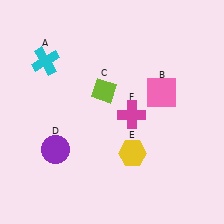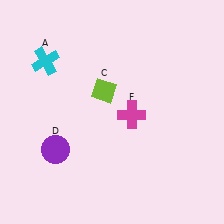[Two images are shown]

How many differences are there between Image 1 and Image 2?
There are 2 differences between the two images.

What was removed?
The yellow hexagon (E), the pink square (B) were removed in Image 2.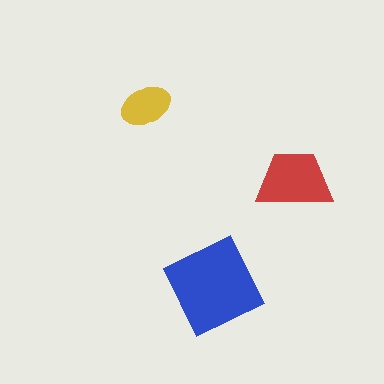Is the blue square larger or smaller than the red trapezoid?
Larger.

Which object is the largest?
The blue square.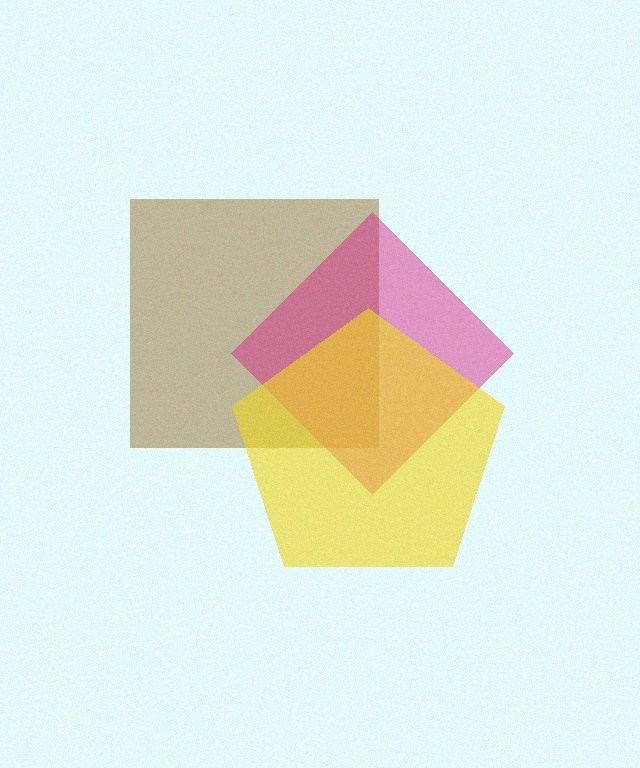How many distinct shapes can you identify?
There are 3 distinct shapes: a brown square, a magenta diamond, a yellow pentagon.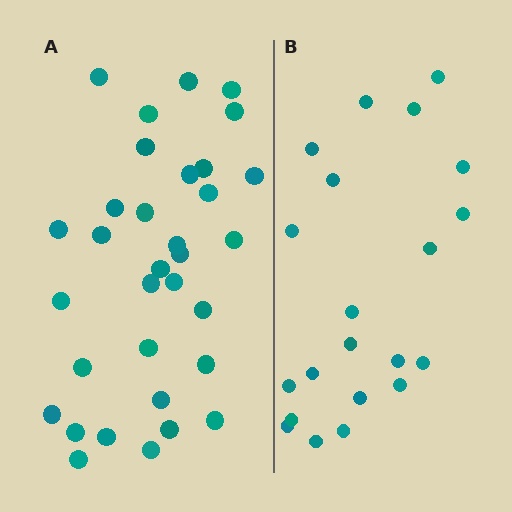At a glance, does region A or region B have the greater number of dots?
Region A (the left region) has more dots.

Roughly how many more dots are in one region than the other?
Region A has roughly 12 or so more dots than region B.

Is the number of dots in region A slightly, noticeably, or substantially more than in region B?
Region A has substantially more. The ratio is roughly 1.6 to 1.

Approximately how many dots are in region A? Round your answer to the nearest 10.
About 30 dots. (The exact count is 33, which rounds to 30.)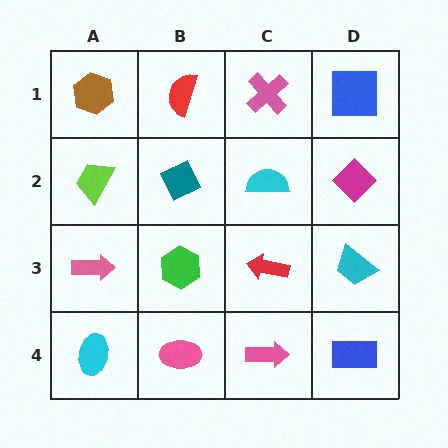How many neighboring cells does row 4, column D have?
2.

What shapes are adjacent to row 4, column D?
A cyan trapezoid (row 3, column D), a pink arrow (row 4, column C).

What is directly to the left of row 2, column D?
A cyan semicircle.